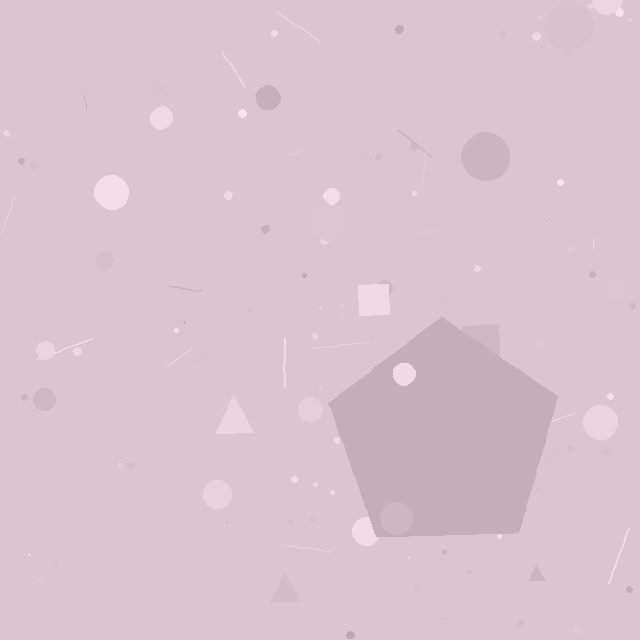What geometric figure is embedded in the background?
A pentagon is embedded in the background.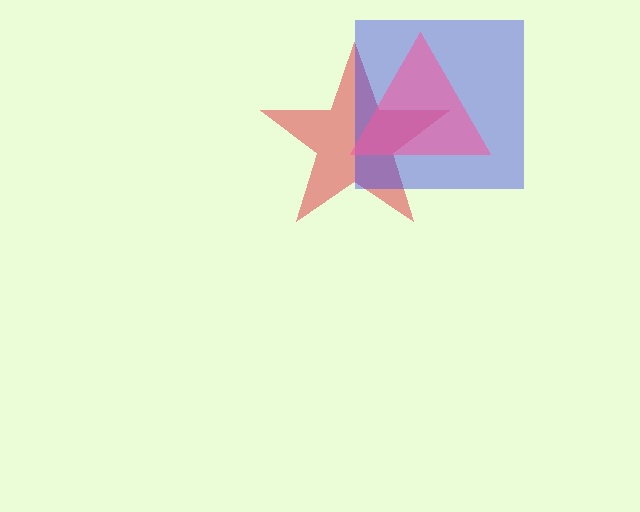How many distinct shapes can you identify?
There are 3 distinct shapes: a red star, a blue square, a pink triangle.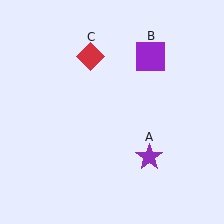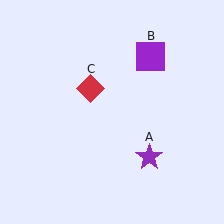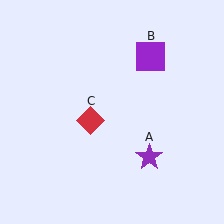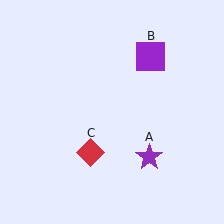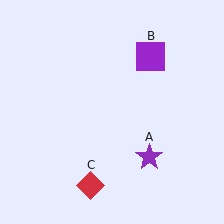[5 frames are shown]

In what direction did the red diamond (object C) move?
The red diamond (object C) moved down.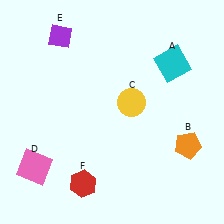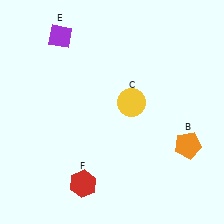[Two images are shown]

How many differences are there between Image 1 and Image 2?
There are 2 differences between the two images.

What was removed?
The pink square (D), the cyan square (A) were removed in Image 2.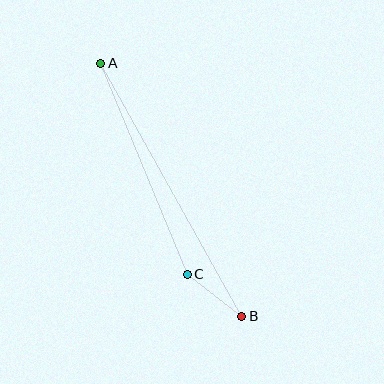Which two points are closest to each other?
Points B and C are closest to each other.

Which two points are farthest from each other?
Points A and B are farthest from each other.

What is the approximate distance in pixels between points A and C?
The distance between A and C is approximately 228 pixels.